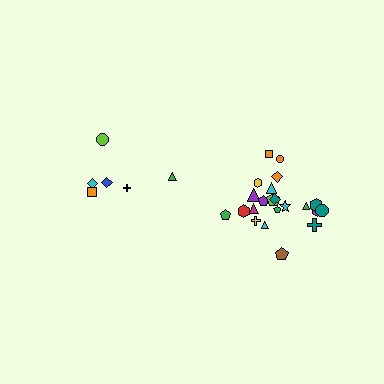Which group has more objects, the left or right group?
The right group.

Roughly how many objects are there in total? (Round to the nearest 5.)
Roughly 30 objects in total.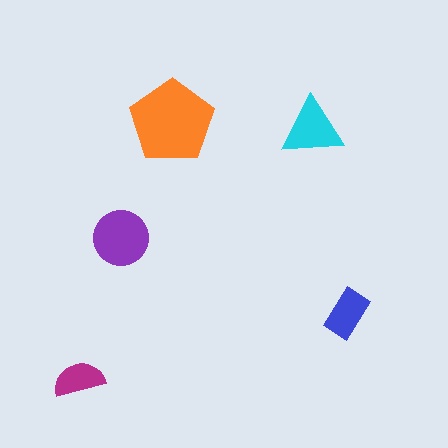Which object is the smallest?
The magenta semicircle.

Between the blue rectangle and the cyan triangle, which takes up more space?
The cyan triangle.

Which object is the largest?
The orange pentagon.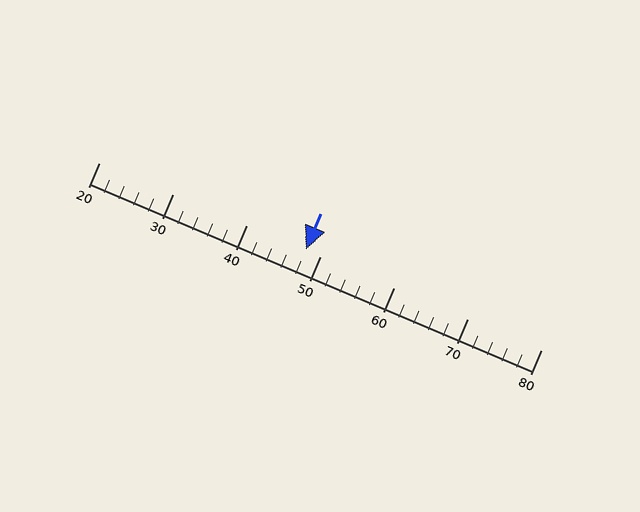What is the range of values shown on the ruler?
The ruler shows values from 20 to 80.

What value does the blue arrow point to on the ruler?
The blue arrow points to approximately 48.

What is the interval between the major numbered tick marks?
The major tick marks are spaced 10 units apart.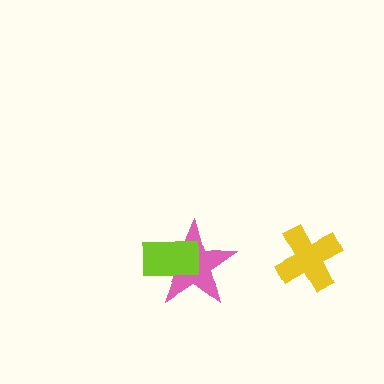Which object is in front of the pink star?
The lime rectangle is in front of the pink star.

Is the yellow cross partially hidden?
No, no other shape covers it.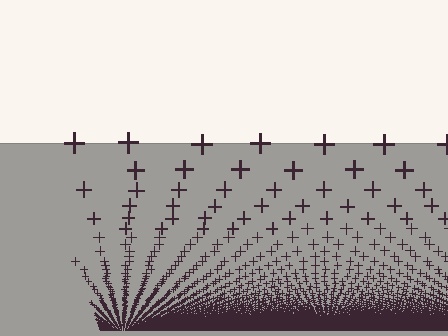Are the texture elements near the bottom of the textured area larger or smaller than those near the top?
Smaller. The gradient is inverted — elements near the bottom are smaller and denser.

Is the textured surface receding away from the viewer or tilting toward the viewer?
The surface appears to tilt toward the viewer. Texture elements get larger and sparser toward the top.